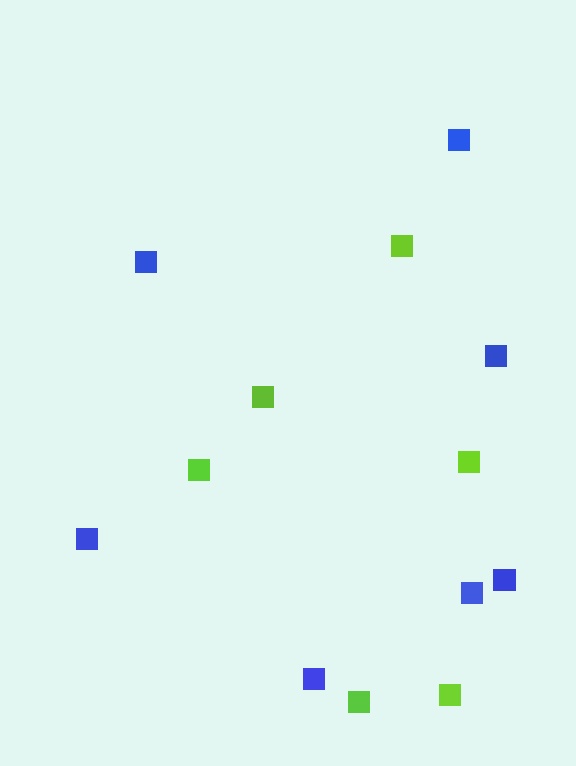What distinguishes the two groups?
There are 2 groups: one group of blue squares (7) and one group of lime squares (6).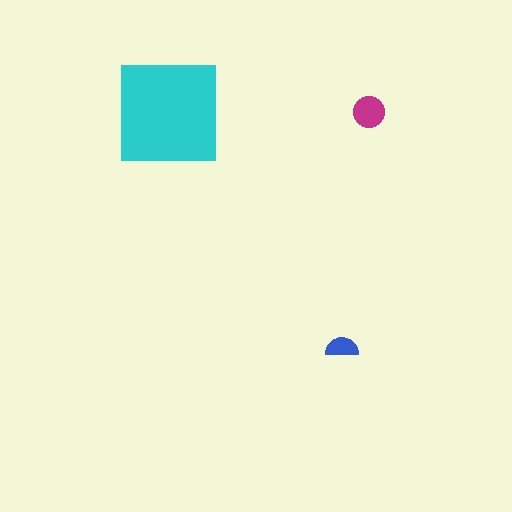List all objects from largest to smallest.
The cyan square, the magenta circle, the blue semicircle.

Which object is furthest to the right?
The magenta circle is rightmost.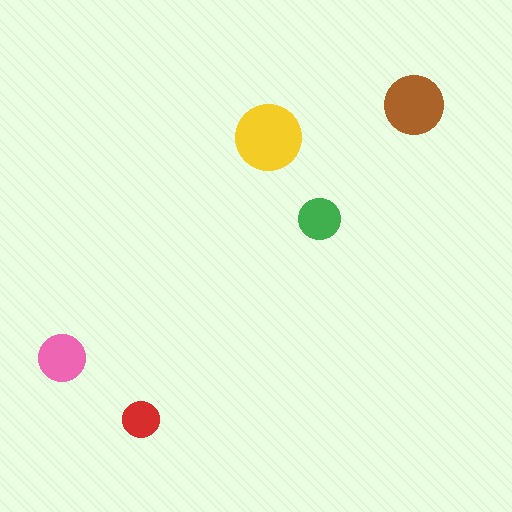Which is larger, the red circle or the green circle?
The green one.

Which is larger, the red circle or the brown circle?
The brown one.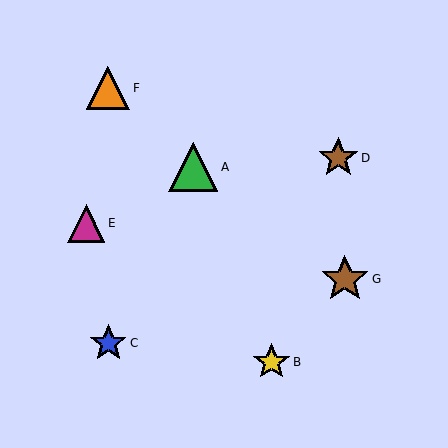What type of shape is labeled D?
Shape D is a brown star.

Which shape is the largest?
The green triangle (labeled A) is the largest.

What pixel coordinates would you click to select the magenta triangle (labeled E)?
Click at (86, 223) to select the magenta triangle E.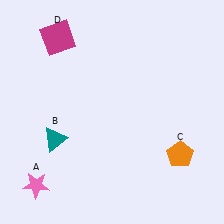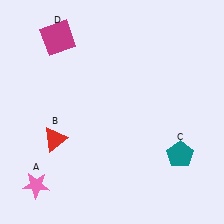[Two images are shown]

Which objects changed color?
B changed from teal to red. C changed from orange to teal.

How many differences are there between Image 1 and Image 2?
There are 2 differences between the two images.